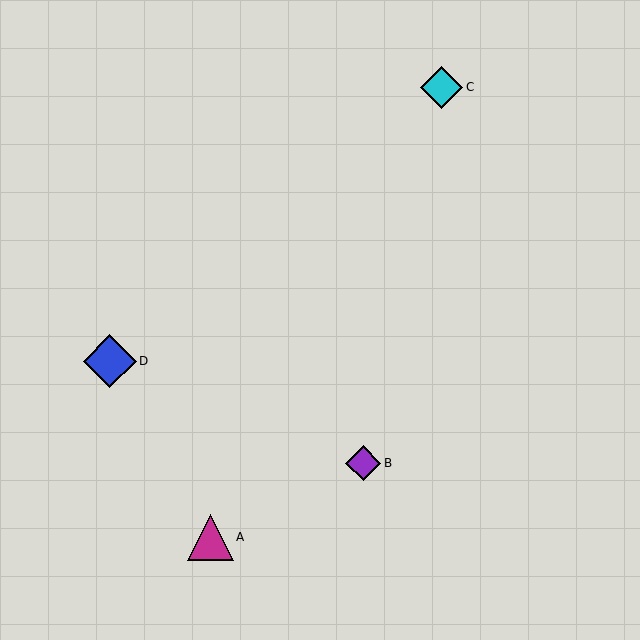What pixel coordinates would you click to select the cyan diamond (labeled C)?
Click at (441, 87) to select the cyan diamond C.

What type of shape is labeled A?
Shape A is a magenta triangle.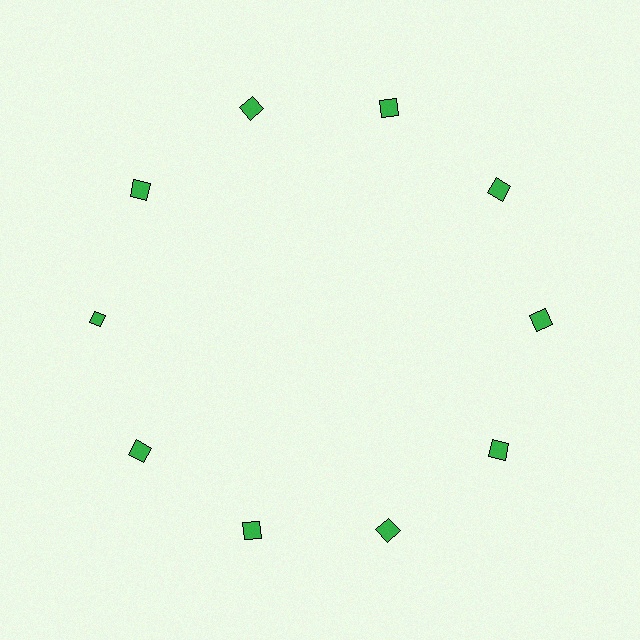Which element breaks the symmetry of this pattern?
The green diamond at roughly the 9 o'clock position breaks the symmetry. All other shapes are green squares.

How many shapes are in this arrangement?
There are 10 shapes arranged in a ring pattern.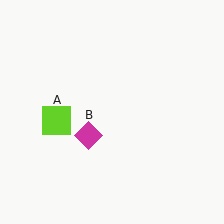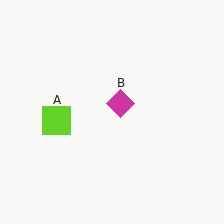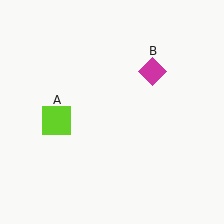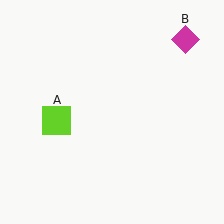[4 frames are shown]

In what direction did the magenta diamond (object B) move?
The magenta diamond (object B) moved up and to the right.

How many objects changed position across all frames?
1 object changed position: magenta diamond (object B).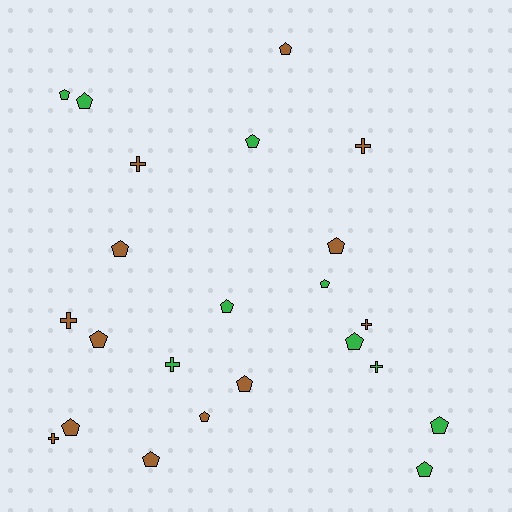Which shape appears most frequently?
Pentagon, with 16 objects.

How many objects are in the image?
There are 23 objects.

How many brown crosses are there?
There are 5 brown crosses.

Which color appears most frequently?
Brown, with 13 objects.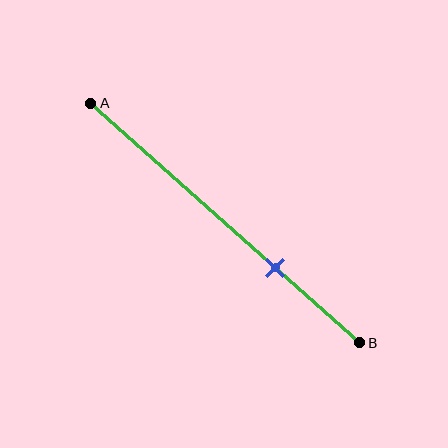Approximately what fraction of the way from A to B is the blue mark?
The blue mark is approximately 70% of the way from A to B.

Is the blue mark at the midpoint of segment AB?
No, the mark is at about 70% from A, not at the 50% midpoint.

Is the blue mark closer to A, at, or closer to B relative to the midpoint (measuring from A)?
The blue mark is closer to point B than the midpoint of segment AB.